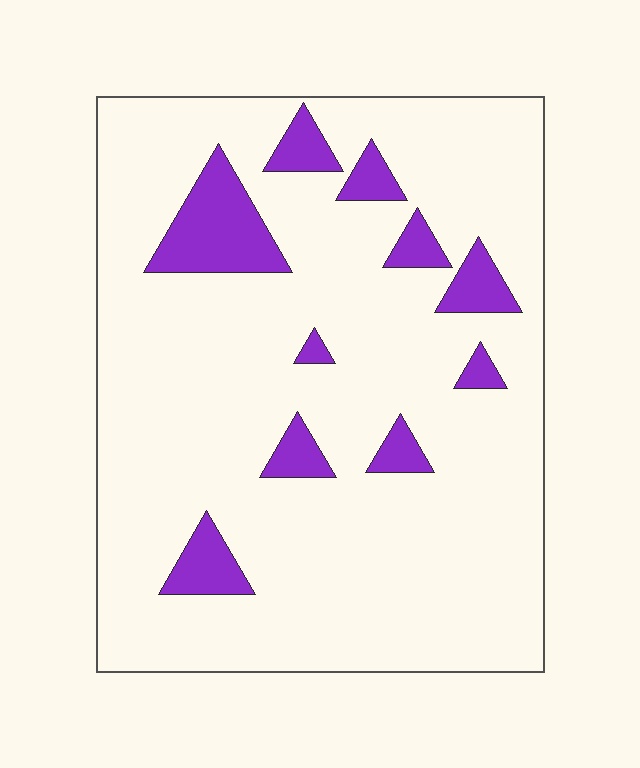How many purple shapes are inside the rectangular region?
10.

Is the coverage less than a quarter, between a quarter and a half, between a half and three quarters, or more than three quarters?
Less than a quarter.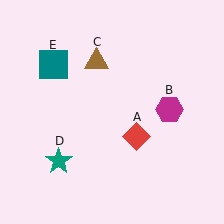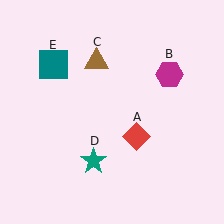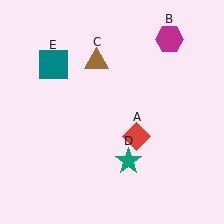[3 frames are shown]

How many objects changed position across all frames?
2 objects changed position: magenta hexagon (object B), teal star (object D).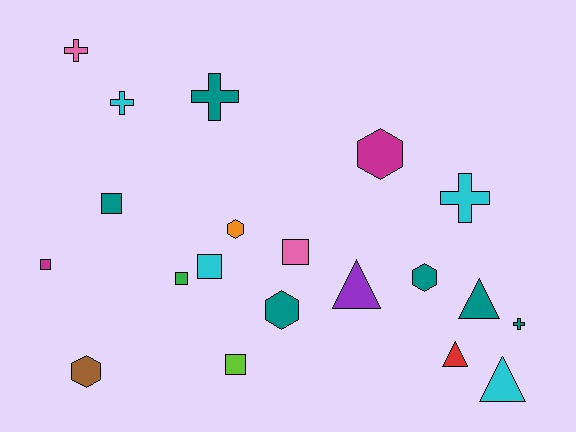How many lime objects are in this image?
There is 1 lime object.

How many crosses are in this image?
There are 5 crosses.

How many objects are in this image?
There are 20 objects.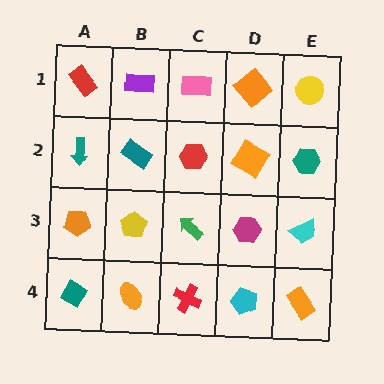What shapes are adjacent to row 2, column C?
A pink rectangle (row 1, column C), a green arrow (row 3, column C), a teal rectangle (row 2, column B), an orange square (row 2, column D).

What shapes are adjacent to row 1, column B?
A teal rectangle (row 2, column B), a red rectangle (row 1, column A), a pink rectangle (row 1, column C).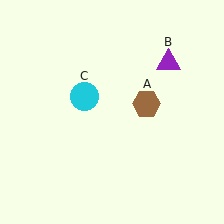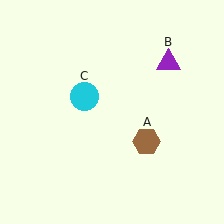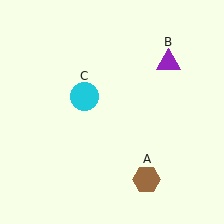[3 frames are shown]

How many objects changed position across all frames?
1 object changed position: brown hexagon (object A).